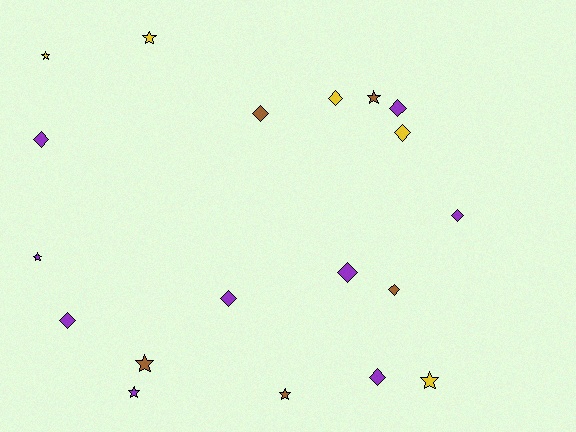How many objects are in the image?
There are 19 objects.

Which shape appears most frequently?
Diamond, with 11 objects.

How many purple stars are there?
There are 2 purple stars.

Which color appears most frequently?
Purple, with 9 objects.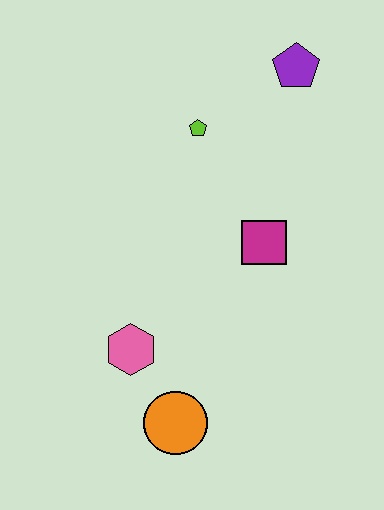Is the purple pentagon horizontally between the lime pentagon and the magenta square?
No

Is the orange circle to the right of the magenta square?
No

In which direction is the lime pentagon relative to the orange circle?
The lime pentagon is above the orange circle.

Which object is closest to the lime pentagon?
The purple pentagon is closest to the lime pentagon.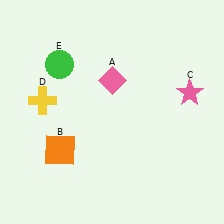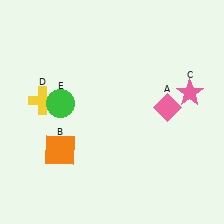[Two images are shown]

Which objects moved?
The objects that moved are: the pink diamond (A), the green circle (E).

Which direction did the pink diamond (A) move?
The pink diamond (A) moved right.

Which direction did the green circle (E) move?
The green circle (E) moved down.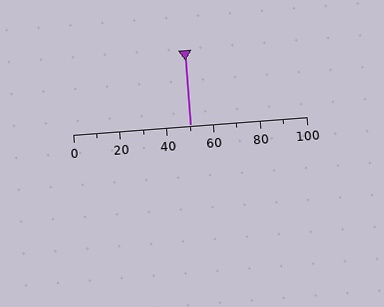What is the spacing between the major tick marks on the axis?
The major ticks are spaced 20 apart.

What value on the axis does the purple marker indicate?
The marker indicates approximately 50.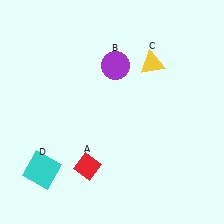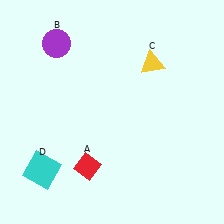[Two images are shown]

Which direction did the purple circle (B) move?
The purple circle (B) moved left.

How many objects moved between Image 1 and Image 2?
1 object moved between the two images.